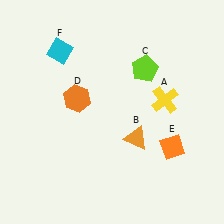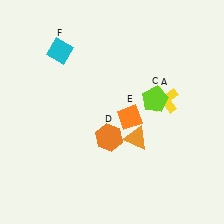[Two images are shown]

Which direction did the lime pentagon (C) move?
The lime pentagon (C) moved down.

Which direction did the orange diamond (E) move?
The orange diamond (E) moved left.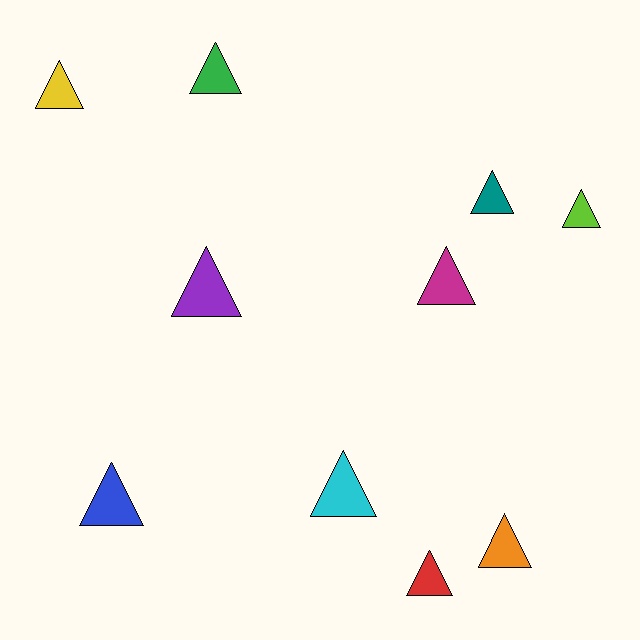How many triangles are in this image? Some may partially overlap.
There are 10 triangles.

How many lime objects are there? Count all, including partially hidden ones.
There is 1 lime object.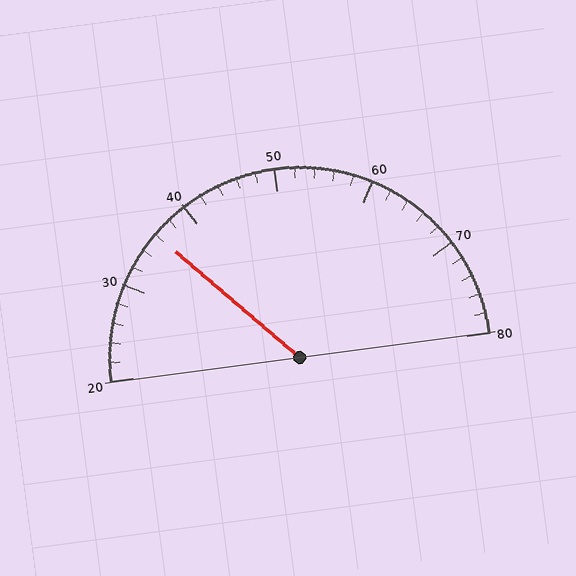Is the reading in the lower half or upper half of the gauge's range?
The reading is in the lower half of the range (20 to 80).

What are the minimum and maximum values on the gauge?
The gauge ranges from 20 to 80.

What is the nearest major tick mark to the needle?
The nearest major tick mark is 40.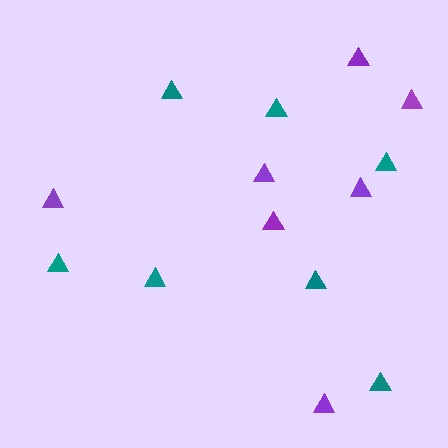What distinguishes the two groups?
There are 2 groups: one group of purple triangles (7) and one group of teal triangles (7).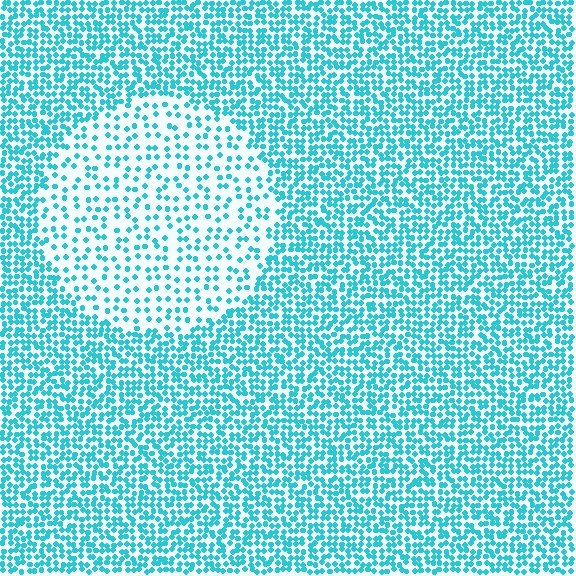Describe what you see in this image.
The image contains small cyan elements arranged at two different densities. A circle-shaped region is visible where the elements are less densely packed than the surrounding area.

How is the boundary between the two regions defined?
The boundary is defined by a change in element density (approximately 2.4x ratio). All elements are the same color, size, and shape.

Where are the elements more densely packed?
The elements are more densely packed outside the circle boundary.